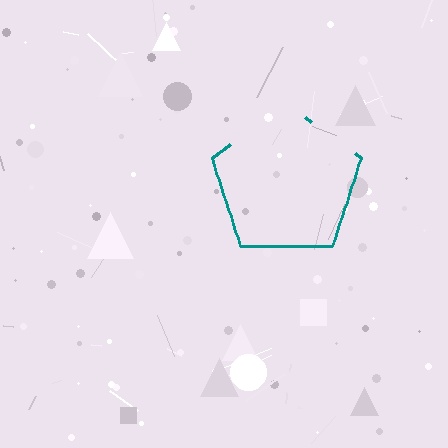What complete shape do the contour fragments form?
The contour fragments form a pentagon.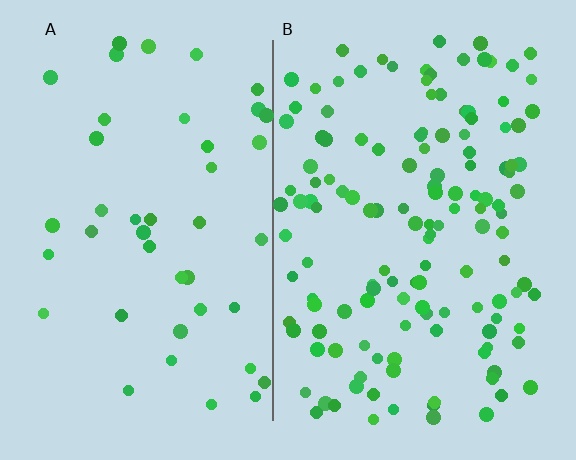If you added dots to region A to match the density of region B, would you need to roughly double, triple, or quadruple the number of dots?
Approximately triple.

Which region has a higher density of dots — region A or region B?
B (the right).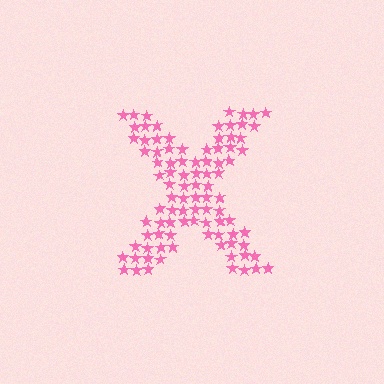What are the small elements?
The small elements are stars.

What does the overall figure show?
The overall figure shows the letter X.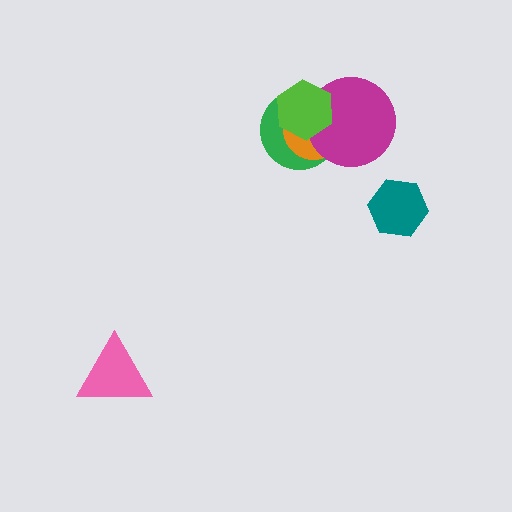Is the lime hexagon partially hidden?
No, no other shape covers it.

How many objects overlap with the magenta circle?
3 objects overlap with the magenta circle.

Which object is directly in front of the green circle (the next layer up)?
The orange circle is directly in front of the green circle.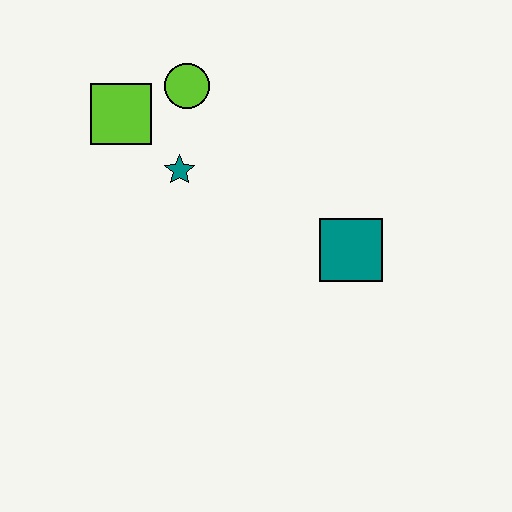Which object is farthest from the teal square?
The lime square is farthest from the teal square.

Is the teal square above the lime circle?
No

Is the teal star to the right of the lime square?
Yes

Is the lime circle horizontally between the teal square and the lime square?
Yes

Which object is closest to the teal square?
The teal star is closest to the teal square.